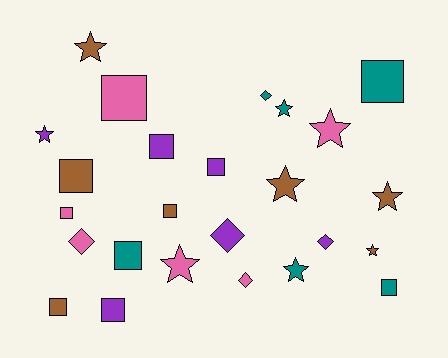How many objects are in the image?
There are 25 objects.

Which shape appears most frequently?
Square, with 11 objects.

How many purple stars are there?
There is 1 purple star.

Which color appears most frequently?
Brown, with 7 objects.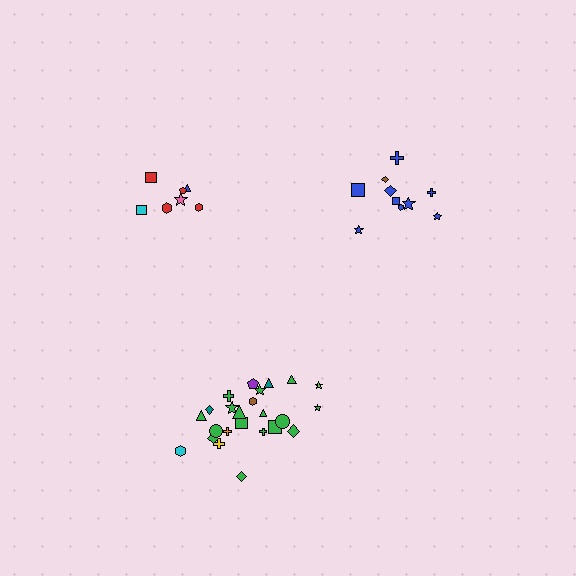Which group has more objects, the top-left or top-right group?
The top-right group.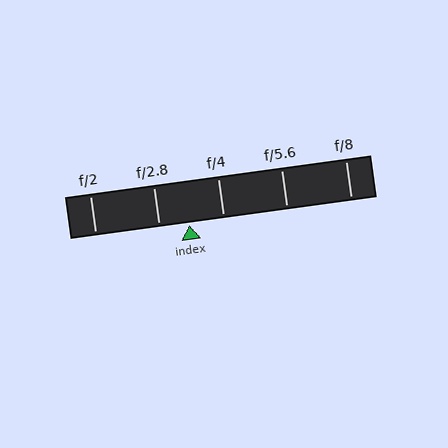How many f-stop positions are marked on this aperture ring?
There are 5 f-stop positions marked.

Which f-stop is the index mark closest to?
The index mark is closest to f/2.8.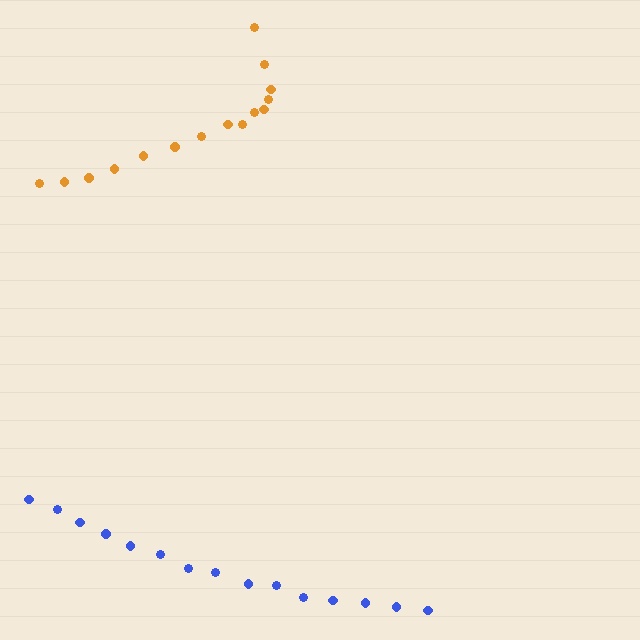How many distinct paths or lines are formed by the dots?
There are 2 distinct paths.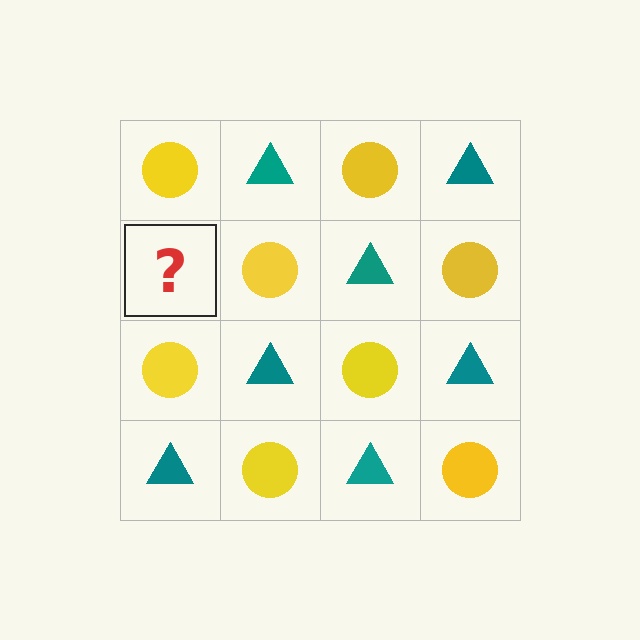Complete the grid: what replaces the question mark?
The question mark should be replaced with a teal triangle.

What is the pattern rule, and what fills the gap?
The rule is that it alternates yellow circle and teal triangle in a checkerboard pattern. The gap should be filled with a teal triangle.